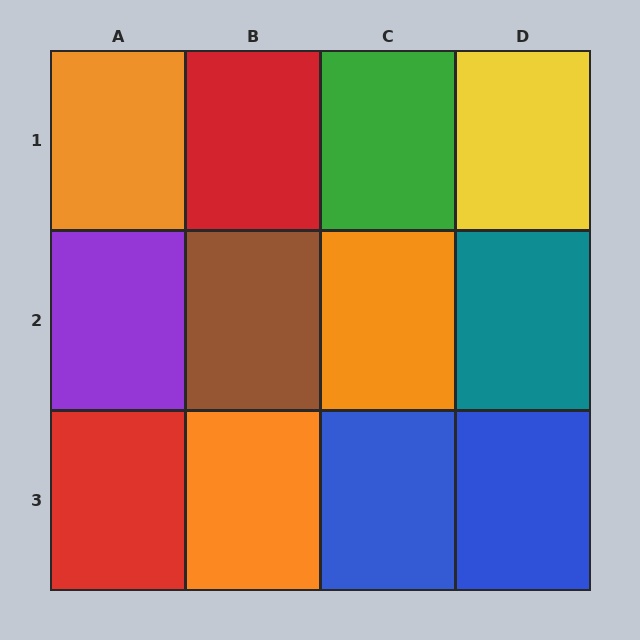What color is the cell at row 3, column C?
Blue.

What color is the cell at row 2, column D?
Teal.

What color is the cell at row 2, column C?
Orange.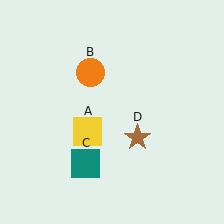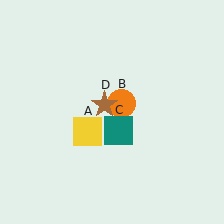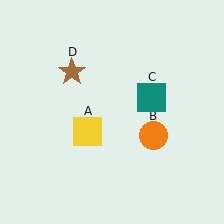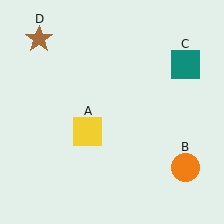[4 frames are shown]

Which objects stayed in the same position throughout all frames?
Yellow square (object A) remained stationary.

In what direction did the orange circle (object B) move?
The orange circle (object B) moved down and to the right.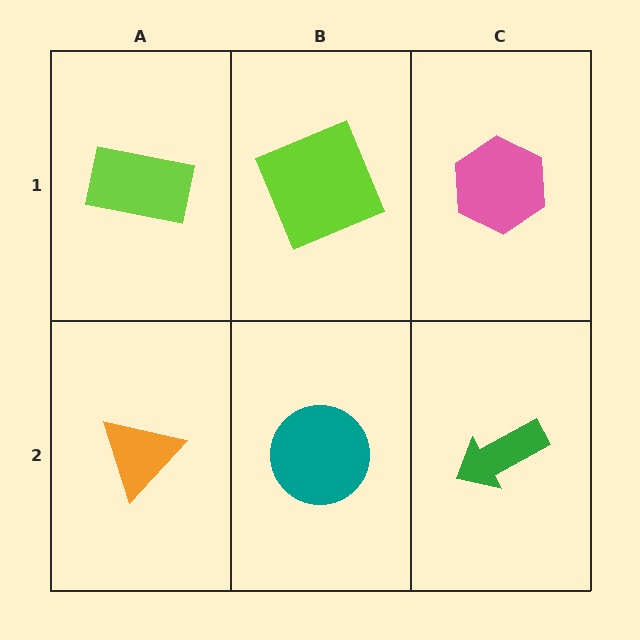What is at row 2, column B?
A teal circle.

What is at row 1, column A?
A lime rectangle.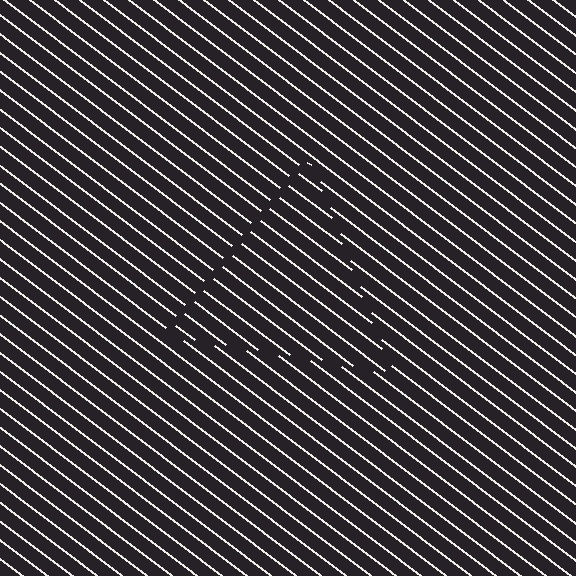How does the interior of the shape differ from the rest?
The interior of the shape contains the same grating, shifted by half a period — the contour is defined by the phase discontinuity where line-ends from the inner and outer gratings abut.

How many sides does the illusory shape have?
3 sides — the line-ends trace a triangle.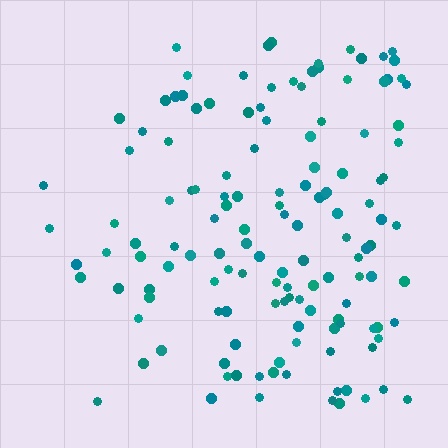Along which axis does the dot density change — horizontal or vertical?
Horizontal.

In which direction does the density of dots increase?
From left to right, with the right side densest.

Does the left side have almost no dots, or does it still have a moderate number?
Still a moderate number, just noticeably fewer than the right.